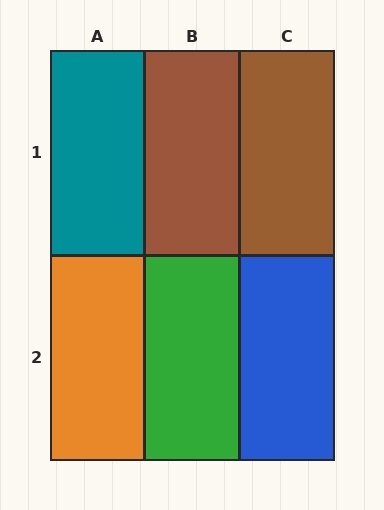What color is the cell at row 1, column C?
Brown.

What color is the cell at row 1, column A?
Teal.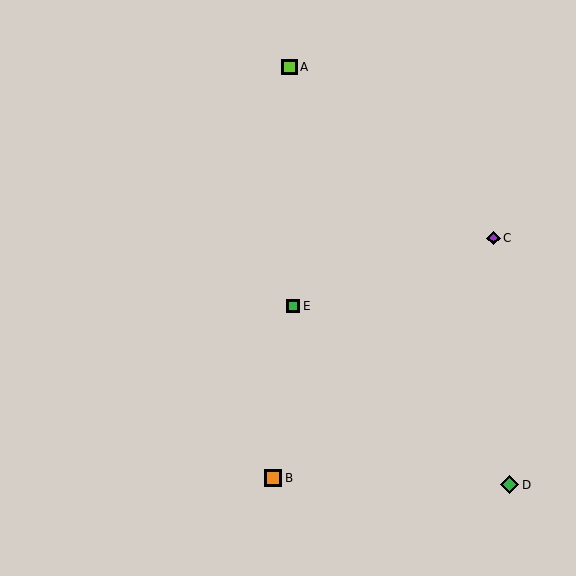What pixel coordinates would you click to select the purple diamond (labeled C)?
Click at (493, 238) to select the purple diamond C.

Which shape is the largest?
The green diamond (labeled D) is the largest.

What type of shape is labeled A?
Shape A is a lime square.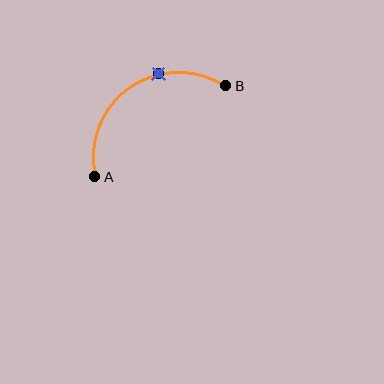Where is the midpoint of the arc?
The arc midpoint is the point on the curve farthest from the straight line joining A and B. It sits above and to the left of that line.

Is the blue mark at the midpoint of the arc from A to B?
No. The blue mark lies on the arc but is closer to endpoint B. The arc midpoint would be at the point on the curve equidistant along the arc from both A and B.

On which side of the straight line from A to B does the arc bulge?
The arc bulges above and to the left of the straight line connecting A and B.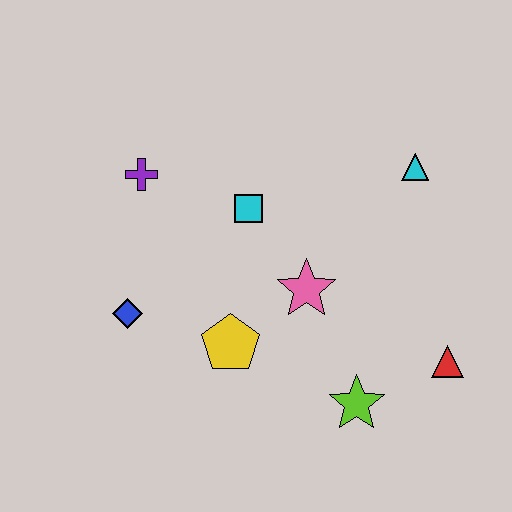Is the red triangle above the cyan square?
No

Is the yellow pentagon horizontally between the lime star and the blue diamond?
Yes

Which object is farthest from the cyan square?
The red triangle is farthest from the cyan square.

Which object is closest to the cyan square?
The pink star is closest to the cyan square.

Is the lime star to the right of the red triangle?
No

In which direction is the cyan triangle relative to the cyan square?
The cyan triangle is to the right of the cyan square.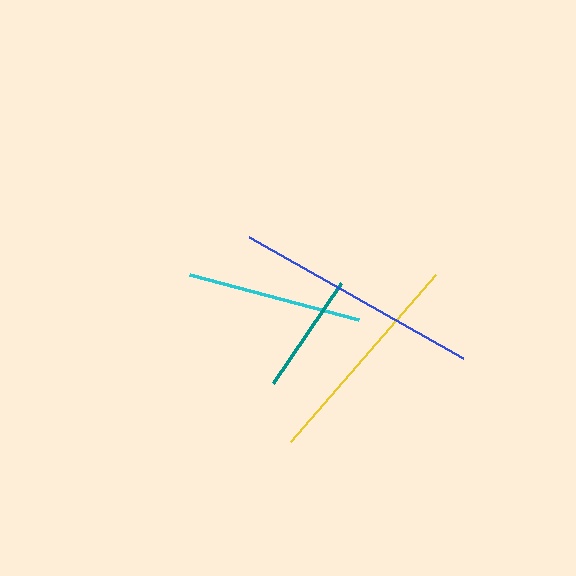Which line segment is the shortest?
The teal line is the shortest at approximately 121 pixels.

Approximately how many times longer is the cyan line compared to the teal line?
The cyan line is approximately 1.5 times the length of the teal line.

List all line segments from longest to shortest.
From longest to shortest: blue, yellow, cyan, teal.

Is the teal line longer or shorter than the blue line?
The blue line is longer than the teal line.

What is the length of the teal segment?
The teal segment is approximately 121 pixels long.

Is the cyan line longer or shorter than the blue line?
The blue line is longer than the cyan line.